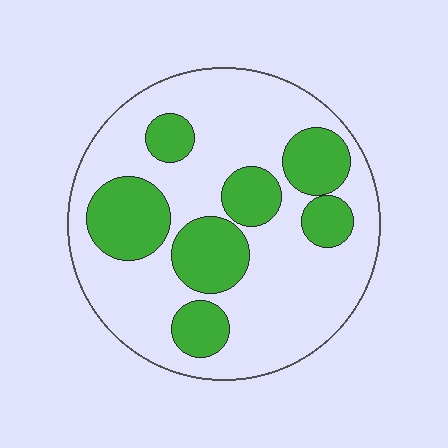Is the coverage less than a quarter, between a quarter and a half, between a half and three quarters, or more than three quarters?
Between a quarter and a half.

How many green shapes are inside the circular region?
7.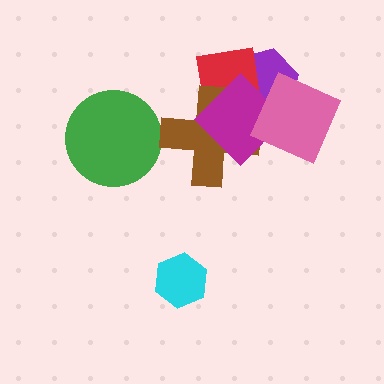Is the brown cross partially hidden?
Yes, it is partially covered by another shape.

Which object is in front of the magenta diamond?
The pink square is in front of the magenta diamond.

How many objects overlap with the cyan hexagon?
0 objects overlap with the cyan hexagon.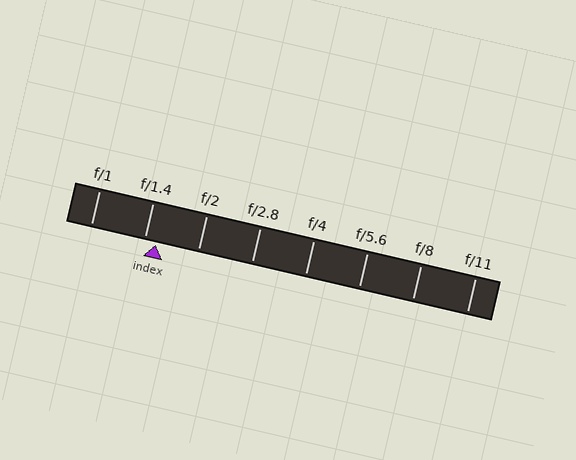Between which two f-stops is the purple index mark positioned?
The index mark is between f/1.4 and f/2.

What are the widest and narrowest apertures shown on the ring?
The widest aperture shown is f/1 and the narrowest is f/11.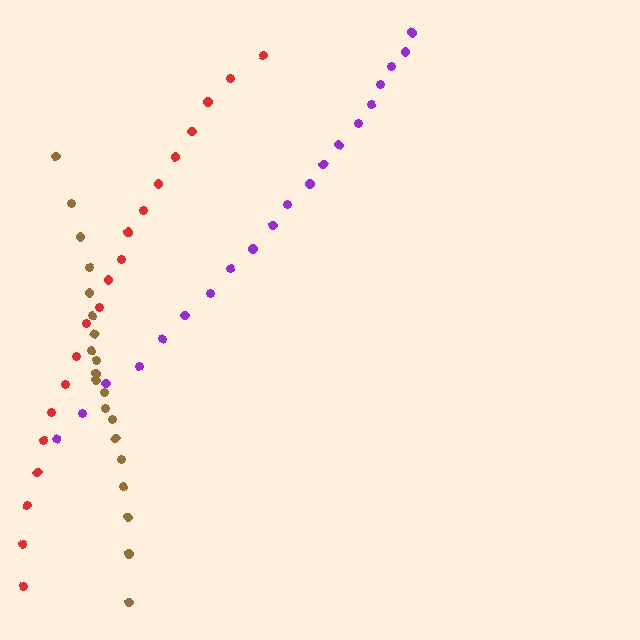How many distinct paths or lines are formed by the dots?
There are 3 distinct paths.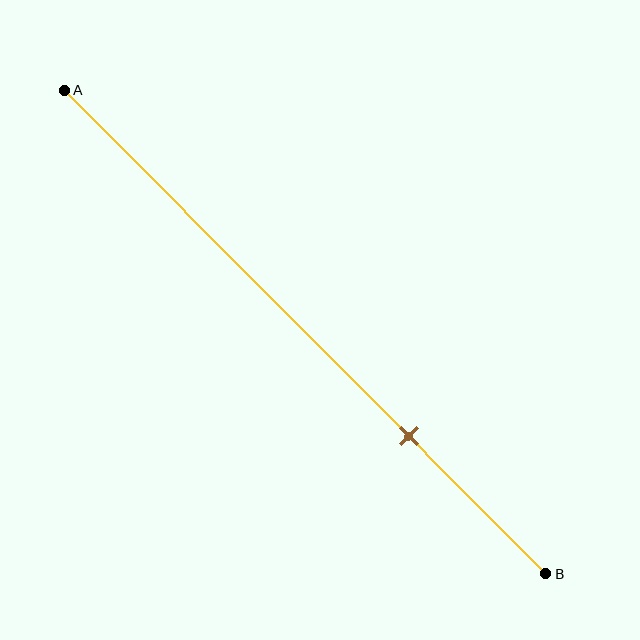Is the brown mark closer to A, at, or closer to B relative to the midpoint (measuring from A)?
The brown mark is closer to point B than the midpoint of segment AB.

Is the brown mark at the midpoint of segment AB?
No, the mark is at about 70% from A, not at the 50% midpoint.